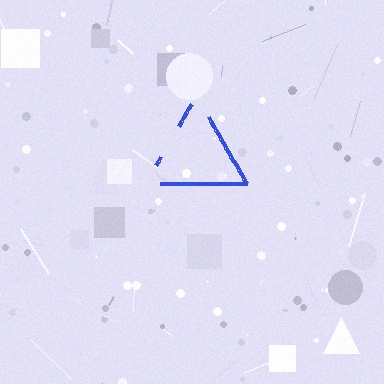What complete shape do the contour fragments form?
The contour fragments form a triangle.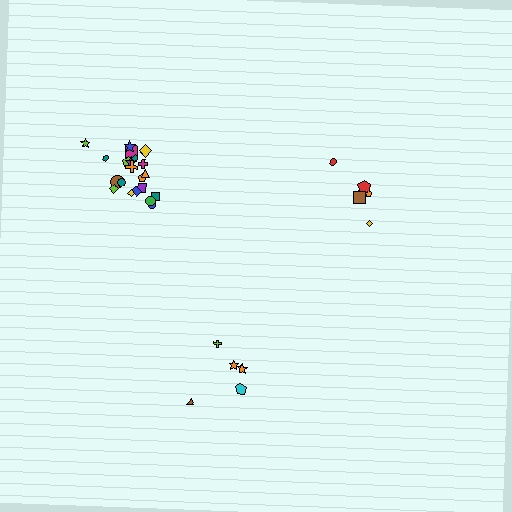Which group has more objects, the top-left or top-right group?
The top-left group.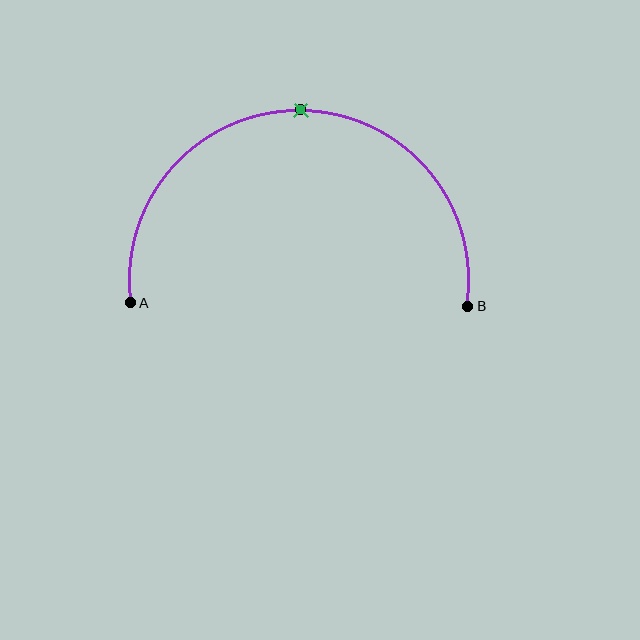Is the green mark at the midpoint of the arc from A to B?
Yes. The green mark lies on the arc at equal arc-length from both A and B — it is the arc midpoint.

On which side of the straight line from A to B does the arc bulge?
The arc bulges above the straight line connecting A and B.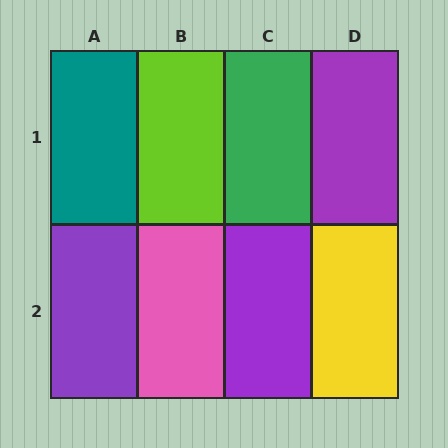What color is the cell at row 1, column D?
Purple.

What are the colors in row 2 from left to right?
Purple, pink, purple, yellow.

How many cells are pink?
1 cell is pink.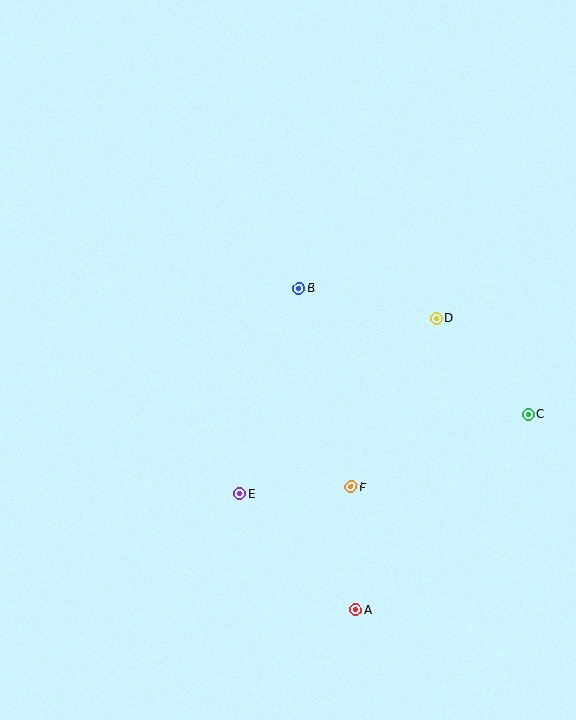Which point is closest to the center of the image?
Point B at (299, 288) is closest to the center.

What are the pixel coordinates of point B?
Point B is at (299, 288).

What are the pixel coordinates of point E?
Point E is at (240, 494).